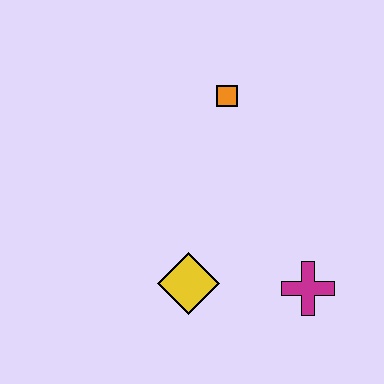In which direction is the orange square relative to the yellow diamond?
The orange square is above the yellow diamond.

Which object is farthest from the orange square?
The magenta cross is farthest from the orange square.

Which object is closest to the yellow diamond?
The magenta cross is closest to the yellow diamond.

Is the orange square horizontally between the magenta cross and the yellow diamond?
Yes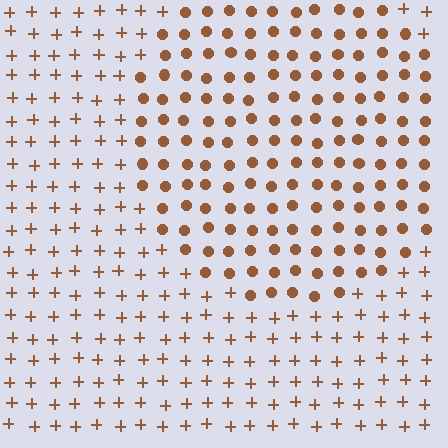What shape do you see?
I see a circle.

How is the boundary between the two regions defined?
The boundary is defined by a change in element shape: circles inside vs. plus signs outside. All elements share the same color and spacing.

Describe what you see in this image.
The image is filled with small brown elements arranged in a uniform grid. A circle-shaped region contains circles, while the surrounding area contains plus signs. The boundary is defined purely by the change in element shape.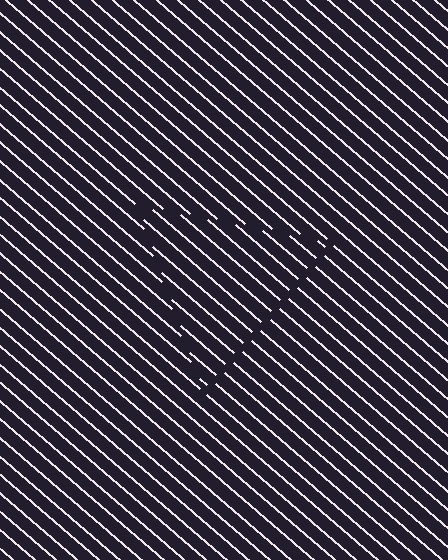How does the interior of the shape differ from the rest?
The interior of the shape contains the same grating, shifted by half a period — the contour is defined by the phase discontinuity where line-ends from the inner and outer gratings abut.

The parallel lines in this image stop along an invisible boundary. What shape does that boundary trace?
An illusory triangle. The interior of the shape contains the same grating, shifted by half a period — the contour is defined by the phase discontinuity where line-ends from the inner and outer gratings abut.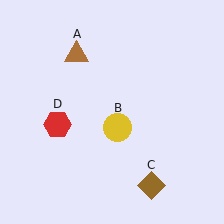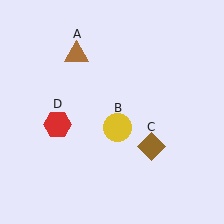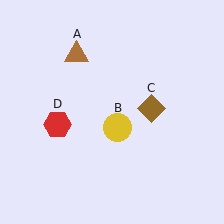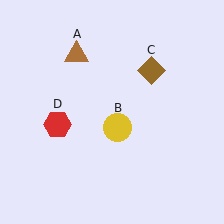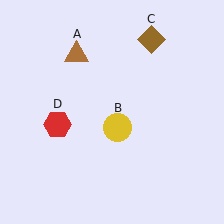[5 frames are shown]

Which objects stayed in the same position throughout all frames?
Brown triangle (object A) and yellow circle (object B) and red hexagon (object D) remained stationary.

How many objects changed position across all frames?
1 object changed position: brown diamond (object C).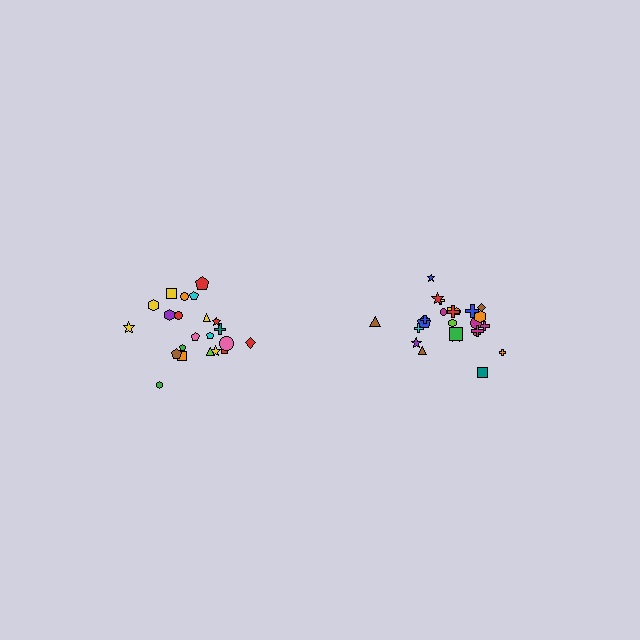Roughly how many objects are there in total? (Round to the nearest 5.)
Roughly 45 objects in total.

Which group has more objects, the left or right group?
The right group.